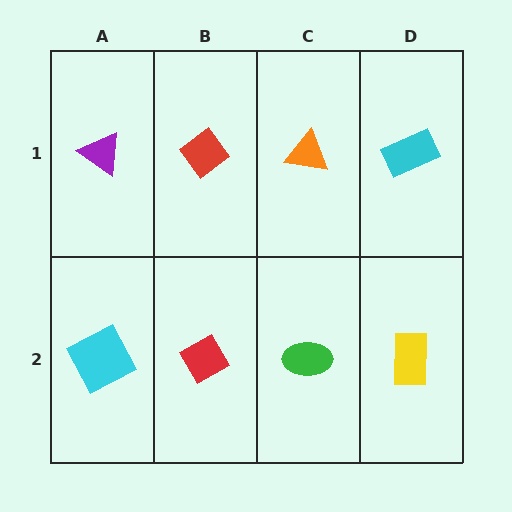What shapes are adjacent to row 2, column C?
An orange triangle (row 1, column C), a red diamond (row 2, column B), a yellow rectangle (row 2, column D).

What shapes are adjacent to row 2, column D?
A cyan rectangle (row 1, column D), a green ellipse (row 2, column C).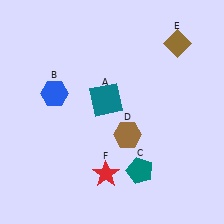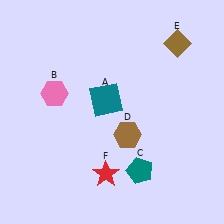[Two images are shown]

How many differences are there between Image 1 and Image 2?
There is 1 difference between the two images.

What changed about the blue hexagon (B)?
In Image 1, B is blue. In Image 2, it changed to pink.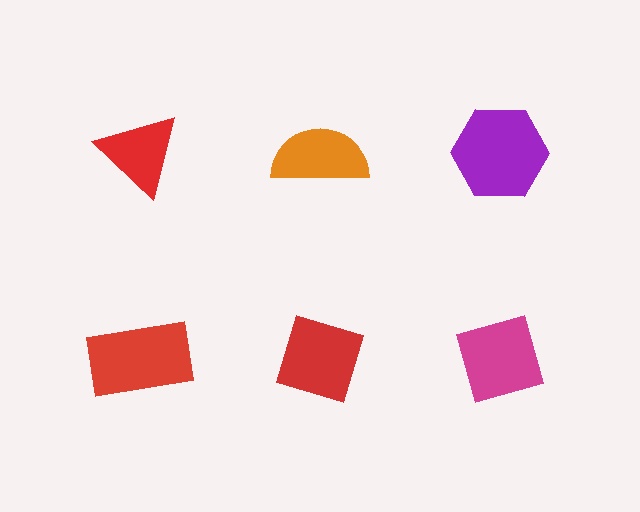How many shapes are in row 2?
3 shapes.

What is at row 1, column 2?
An orange semicircle.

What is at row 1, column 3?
A purple hexagon.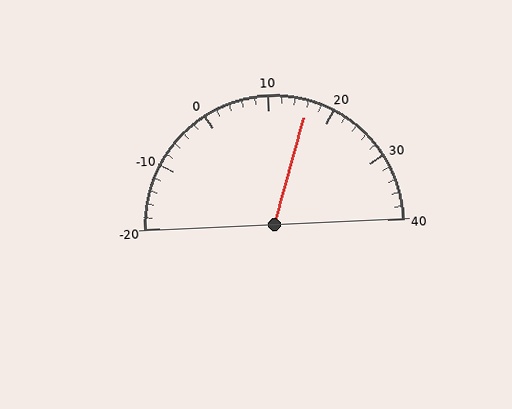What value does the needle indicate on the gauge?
The needle indicates approximately 16.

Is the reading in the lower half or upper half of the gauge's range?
The reading is in the upper half of the range (-20 to 40).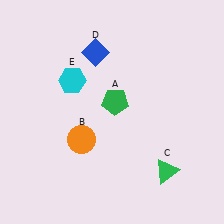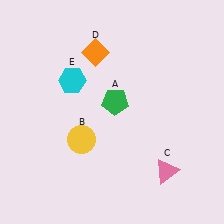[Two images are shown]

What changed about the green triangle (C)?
In Image 1, C is green. In Image 2, it changed to pink.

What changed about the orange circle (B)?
In Image 1, B is orange. In Image 2, it changed to yellow.